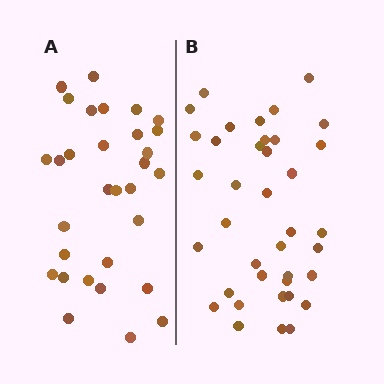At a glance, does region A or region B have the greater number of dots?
Region B (the right region) has more dots.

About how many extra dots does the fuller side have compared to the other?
Region B has roughly 8 or so more dots than region A.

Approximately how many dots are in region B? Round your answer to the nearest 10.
About 40 dots. (The exact count is 38, which rounds to 40.)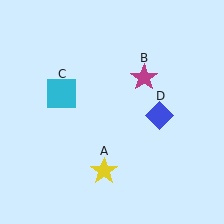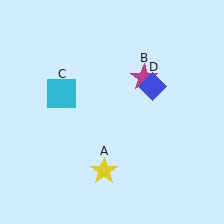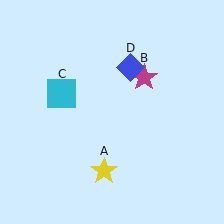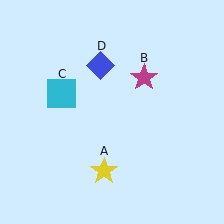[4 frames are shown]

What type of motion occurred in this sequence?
The blue diamond (object D) rotated counterclockwise around the center of the scene.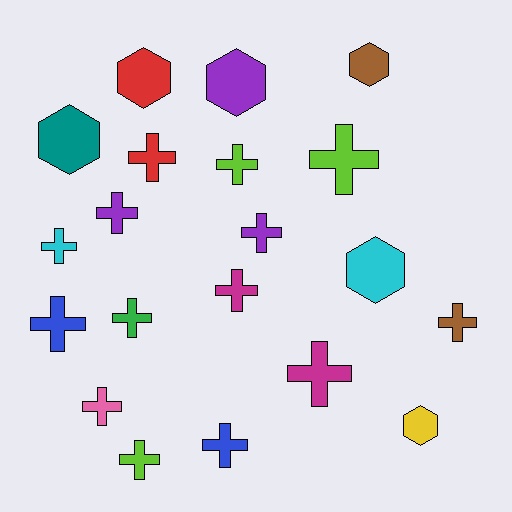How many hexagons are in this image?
There are 6 hexagons.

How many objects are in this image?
There are 20 objects.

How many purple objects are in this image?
There are 3 purple objects.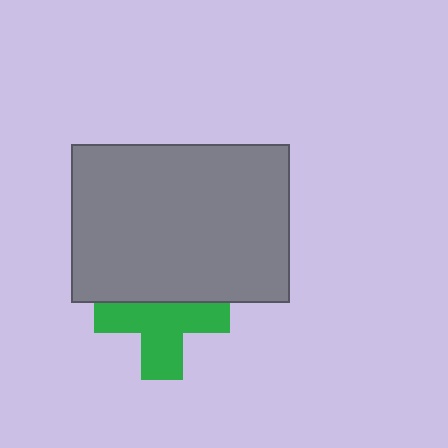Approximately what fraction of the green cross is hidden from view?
Roughly 38% of the green cross is hidden behind the gray rectangle.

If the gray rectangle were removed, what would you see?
You would see the complete green cross.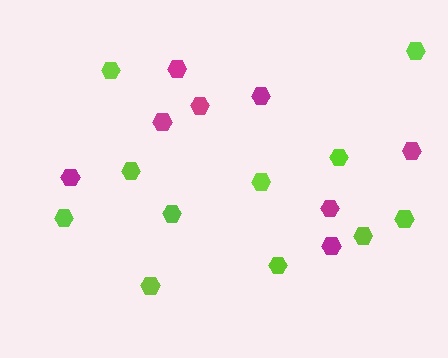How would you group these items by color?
There are 2 groups: one group of lime hexagons (11) and one group of magenta hexagons (8).